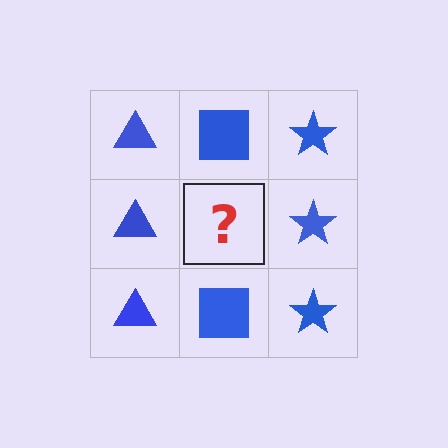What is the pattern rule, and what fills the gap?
The rule is that each column has a consistent shape. The gap should be filled with a blue square.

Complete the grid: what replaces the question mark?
The question mark should be replaced with a blue square.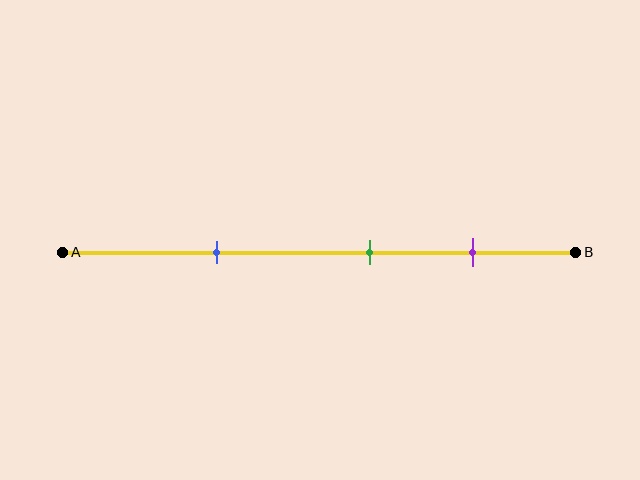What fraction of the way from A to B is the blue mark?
The blue mark is approximately 30% (0.3) of the way from A to B.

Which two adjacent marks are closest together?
The green and purple marks are the closest adjacent pair.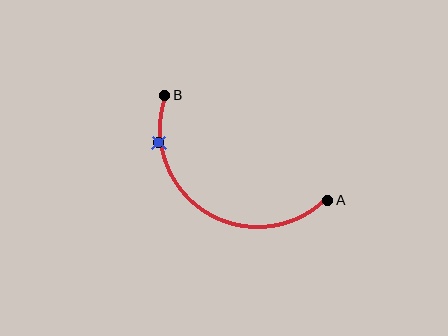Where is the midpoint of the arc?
The arc midpoint is the point on the curve farthest from the straight line joining A and B. It sits below that line.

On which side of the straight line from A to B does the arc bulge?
The arc bulges below the straight line connecting A and B.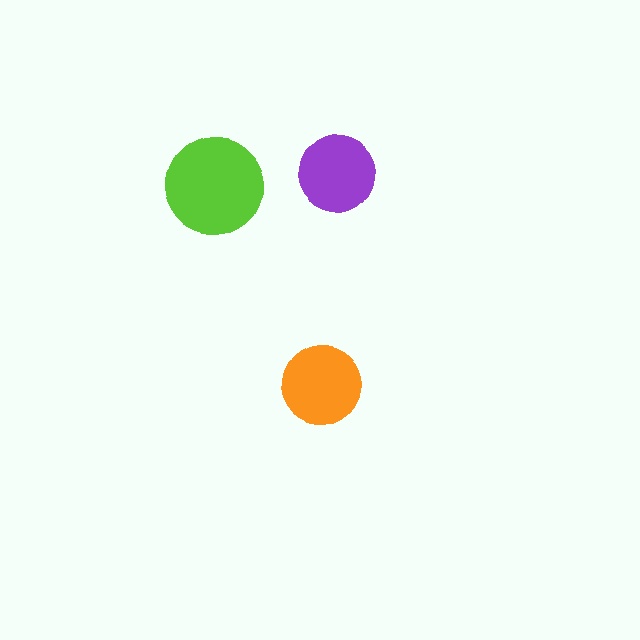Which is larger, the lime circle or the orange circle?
The lime one.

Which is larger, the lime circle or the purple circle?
The lime one.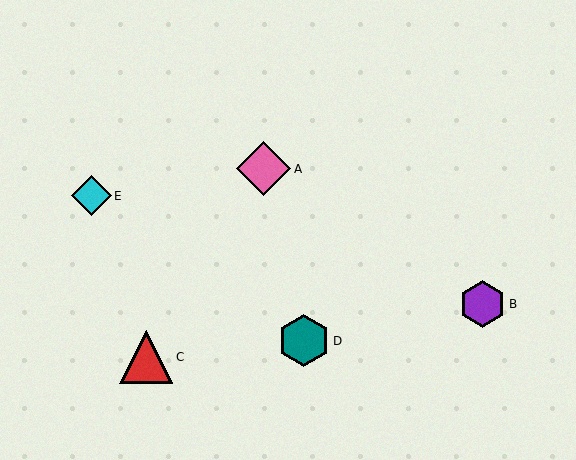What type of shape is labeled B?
Shape B is a purple hexagon.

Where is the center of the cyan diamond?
The center of the cyan diamond is at (91, 196).